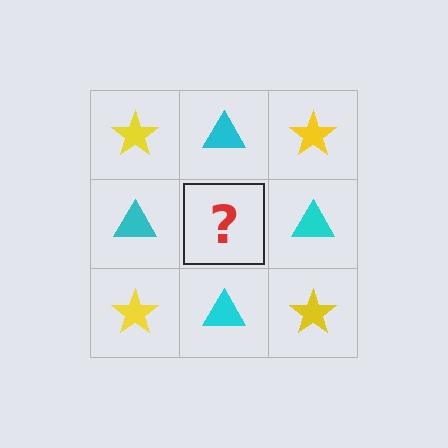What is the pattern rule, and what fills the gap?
The rule is that it alternates yellow star and cyan triangle in a checkerboard pattern. The gap should be filled with a yellow star.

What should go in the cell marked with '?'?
The missing cell should contain a yellow star.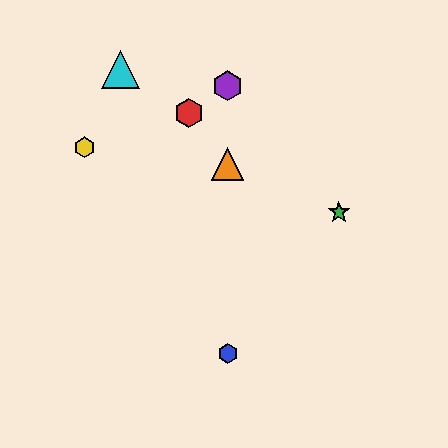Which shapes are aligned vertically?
The blue hexagon, the purple hexagon, the orange triangle are aligned vertically.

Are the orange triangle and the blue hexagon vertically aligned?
Yes, both are at x≈228.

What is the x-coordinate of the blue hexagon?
The blue hexagon is at x≈228.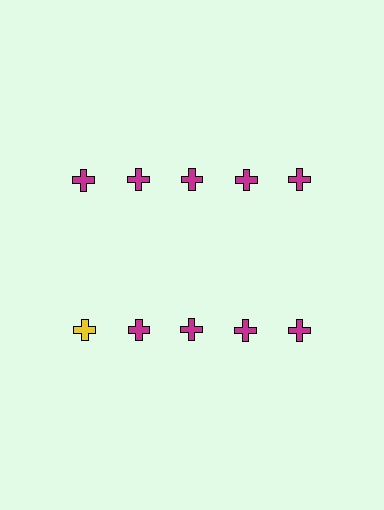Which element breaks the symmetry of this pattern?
The yellow cross in the second row, leftmost column breaks the symmetry. All other shapes are magenta crosses.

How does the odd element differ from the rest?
It has a different color: yellow instead of magenta.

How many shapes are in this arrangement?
There are 10 shapes arranged in a grid pattern.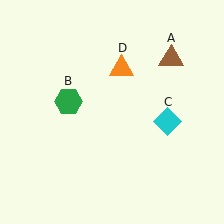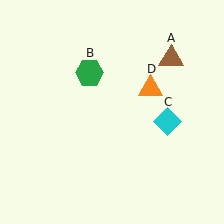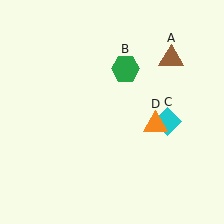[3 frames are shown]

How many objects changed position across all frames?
2 objects changed position: green hexagon (object B), orange triangle (object D).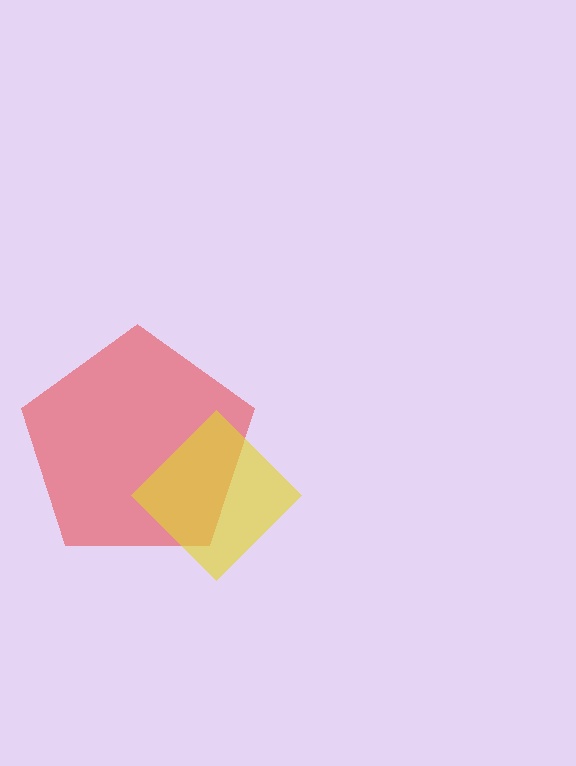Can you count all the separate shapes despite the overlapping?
Yes, there are 2 separate shapes.